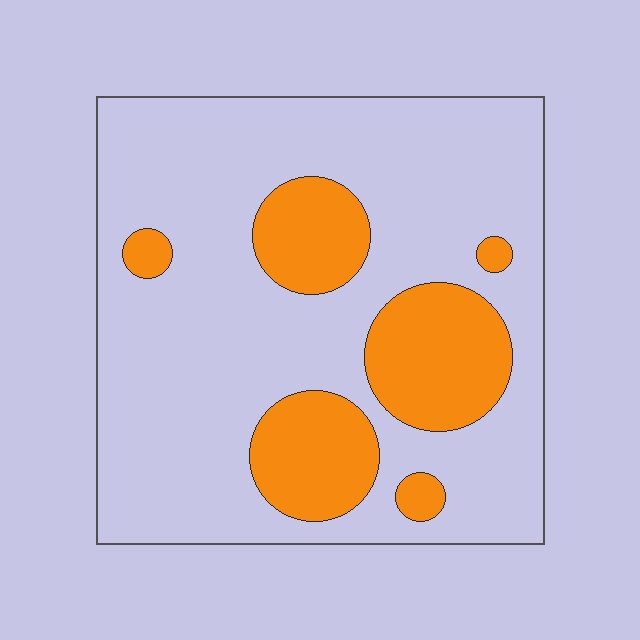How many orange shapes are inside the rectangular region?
6.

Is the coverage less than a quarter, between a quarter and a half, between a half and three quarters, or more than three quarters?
Less than a quarter.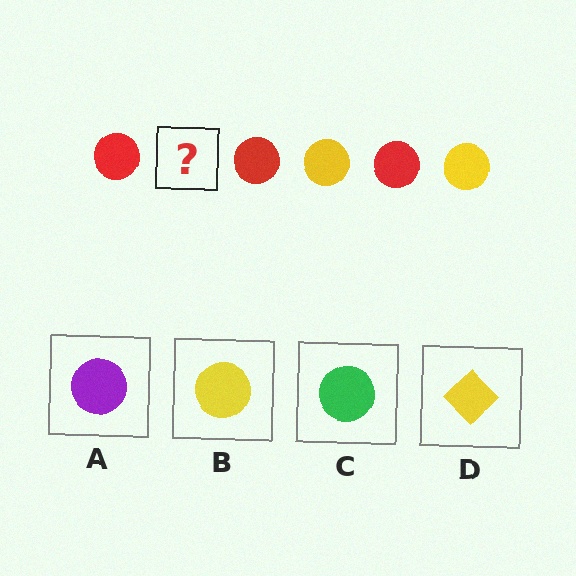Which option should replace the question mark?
Option B.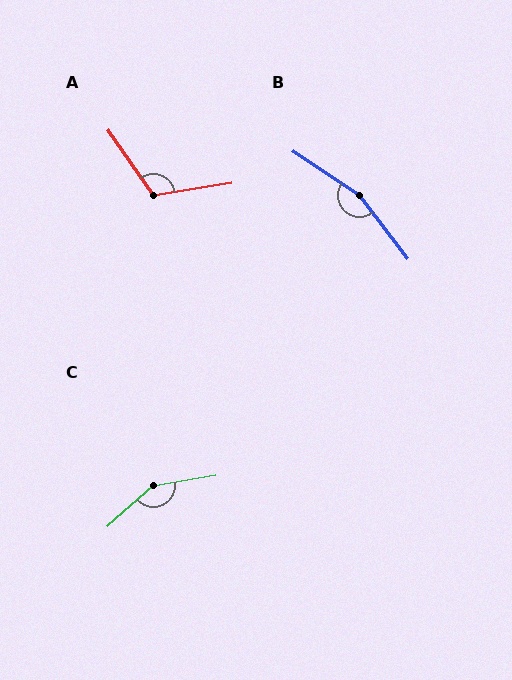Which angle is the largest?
B, at approximately 161 degrees.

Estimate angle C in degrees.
Approximately 148 degrees.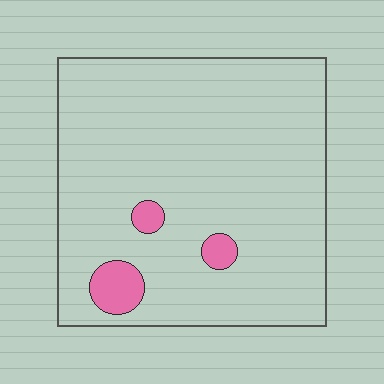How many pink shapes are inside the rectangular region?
3.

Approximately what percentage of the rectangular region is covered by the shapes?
Approximately 5%.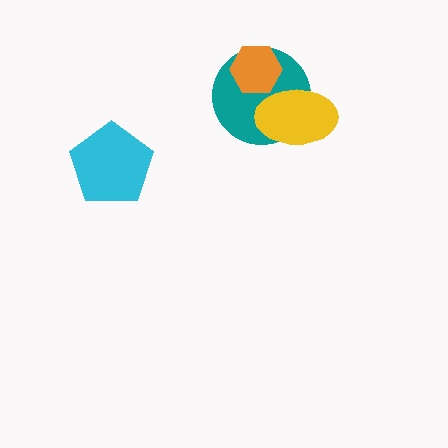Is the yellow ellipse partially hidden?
No, no other shape covers it.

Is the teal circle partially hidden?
Yes, it is partially covered by another shape.